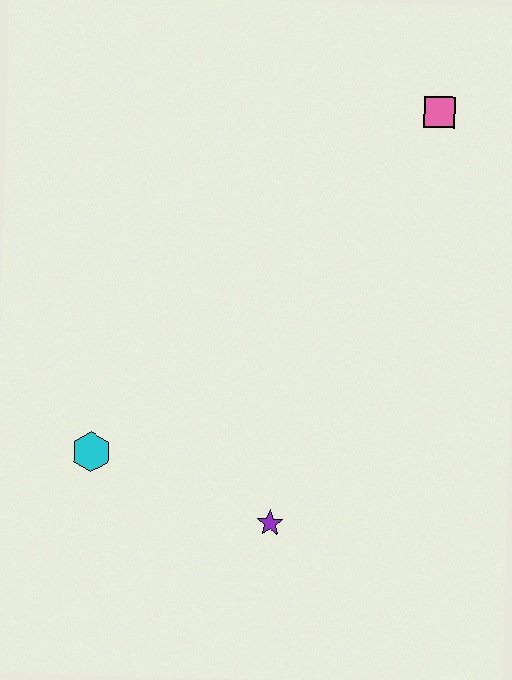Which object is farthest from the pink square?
The cyan hexagon is farthest from the pink square.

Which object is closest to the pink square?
The purple star is closest to the pink square.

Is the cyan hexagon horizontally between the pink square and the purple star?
No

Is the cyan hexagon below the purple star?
No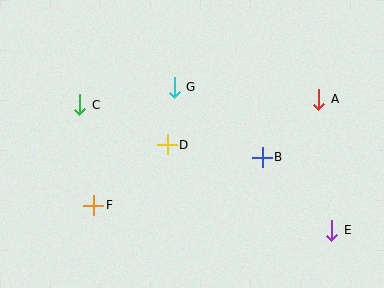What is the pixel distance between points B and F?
The distance between B and F is 175 pixels.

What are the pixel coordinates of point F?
Point F is at (94, 205).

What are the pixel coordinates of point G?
Point G is at (174, 87).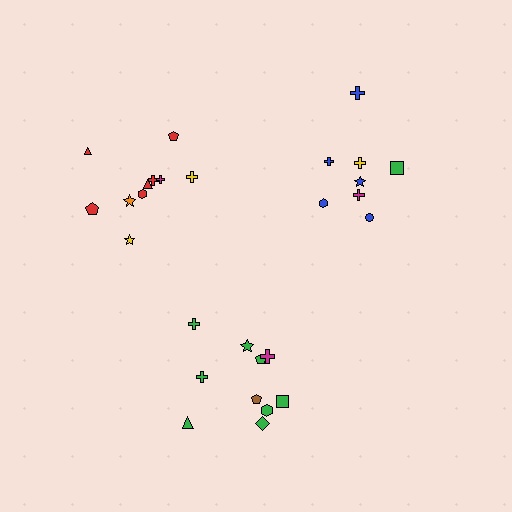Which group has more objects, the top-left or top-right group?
The top-left group.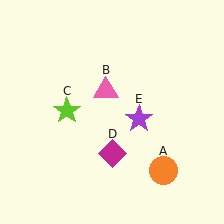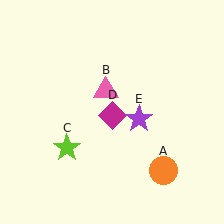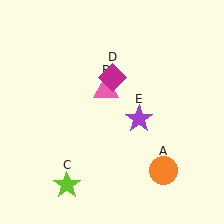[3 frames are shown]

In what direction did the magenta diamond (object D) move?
The magenta diamond (object D) moved up.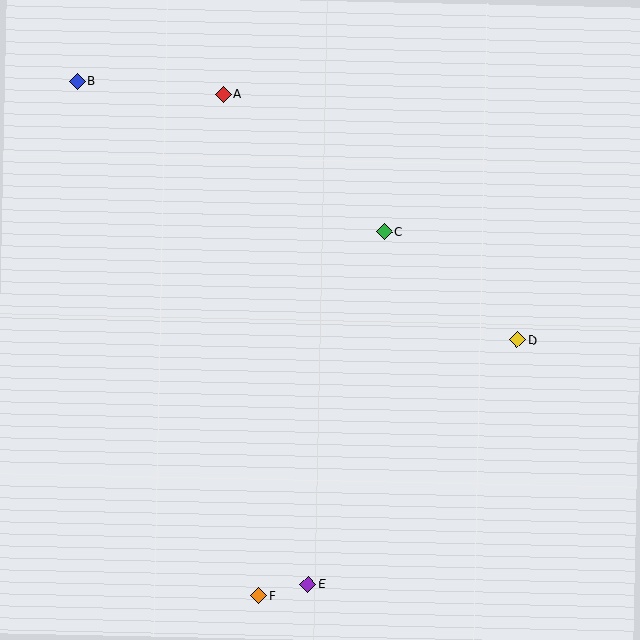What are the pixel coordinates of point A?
Point A is at (223, 94).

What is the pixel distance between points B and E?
The distance between B and E is 553 pixels.